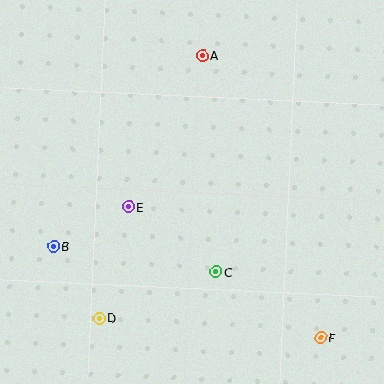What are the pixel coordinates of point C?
Point C is at (216, 272).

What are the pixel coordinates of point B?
Point B is at (53, 246).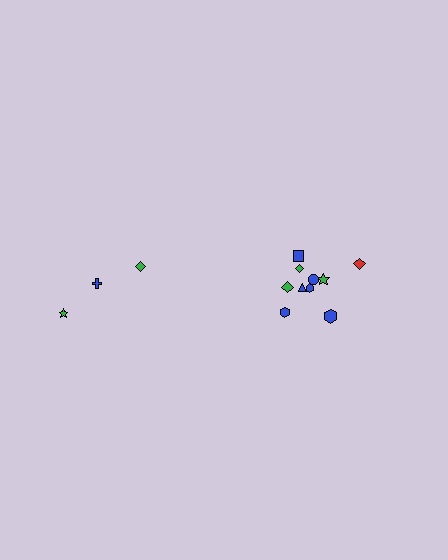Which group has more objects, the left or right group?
The right group.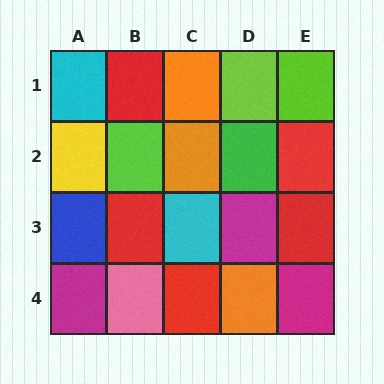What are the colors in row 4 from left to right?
Magenta, pink, red, orange, magenta.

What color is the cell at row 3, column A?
Blue.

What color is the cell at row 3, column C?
Cyan.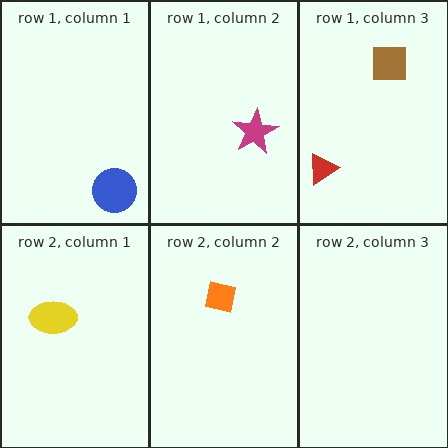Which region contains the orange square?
The row 2, column 2 region.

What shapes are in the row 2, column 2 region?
The orange square.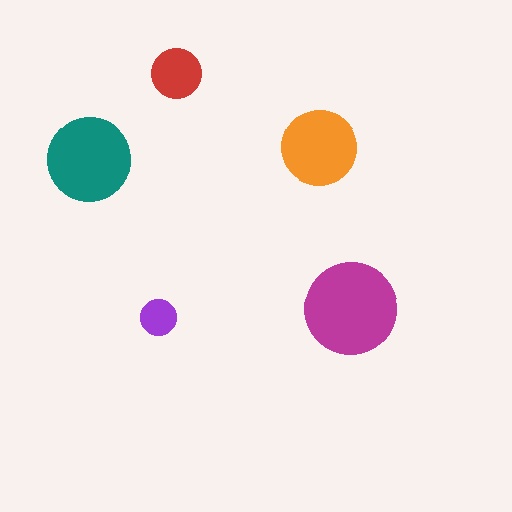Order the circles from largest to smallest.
the magenta one, the teal one, the orange one, the red one, the purple one.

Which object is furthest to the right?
The magenta circle is rightmost.